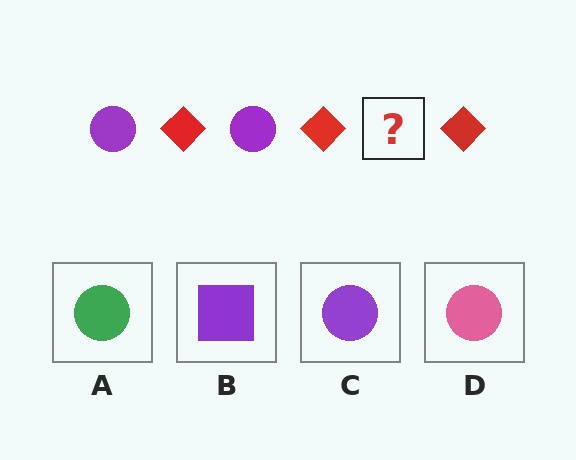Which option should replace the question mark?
Option C.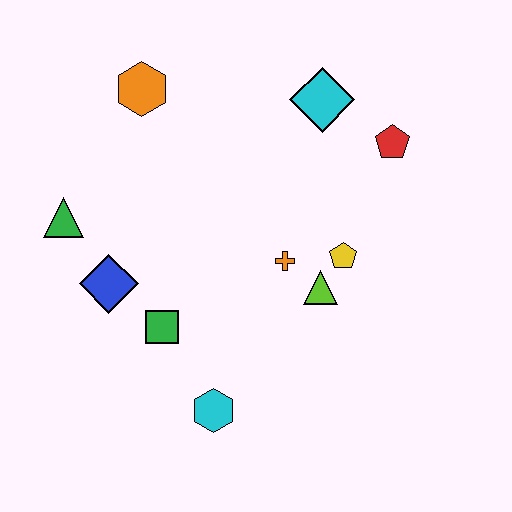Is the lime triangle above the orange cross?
No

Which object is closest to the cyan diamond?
The red pentagon is closest to the cyan diamond.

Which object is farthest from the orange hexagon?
The cyan hexagon is farthest from the orange hexagon.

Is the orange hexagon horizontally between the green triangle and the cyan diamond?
Yes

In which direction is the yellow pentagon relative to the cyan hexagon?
The yellow pentagon is above the cyan hexagon.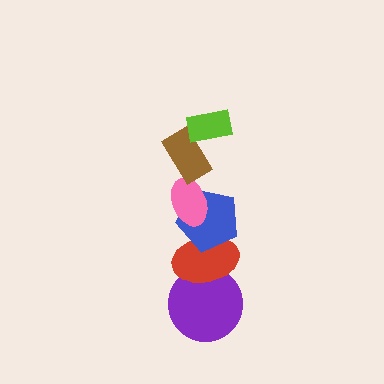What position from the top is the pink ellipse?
The pink ellipse is 3rd from the top.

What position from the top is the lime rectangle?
The lime rectangle is 1st from the top.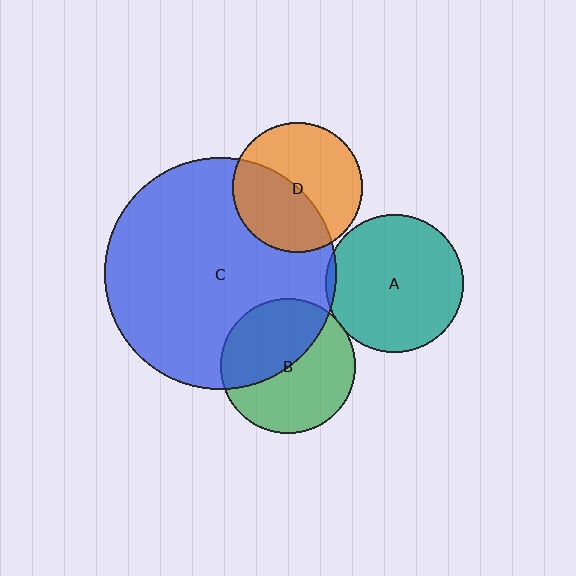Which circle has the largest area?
Circle C (blue).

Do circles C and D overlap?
Yes.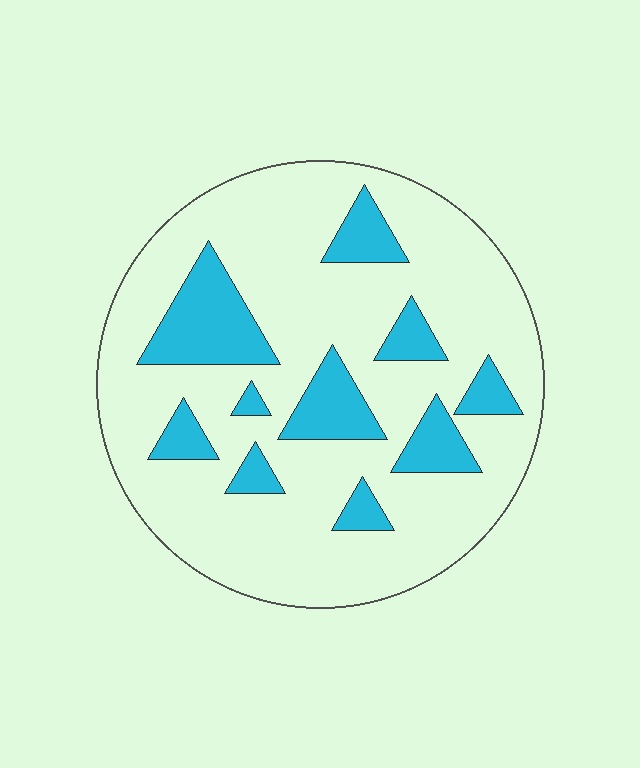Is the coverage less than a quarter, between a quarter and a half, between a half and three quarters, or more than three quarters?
Less than a quarter.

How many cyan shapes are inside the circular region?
10.